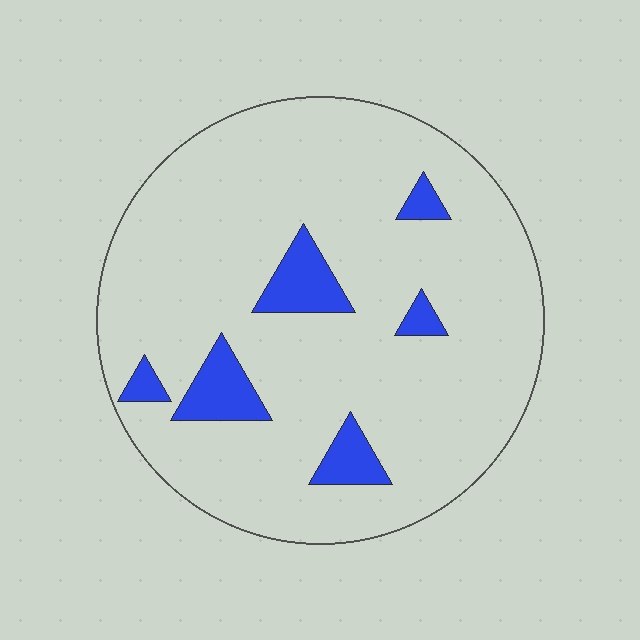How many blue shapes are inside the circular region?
6.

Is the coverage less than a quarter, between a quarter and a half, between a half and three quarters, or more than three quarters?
Less than a quarter.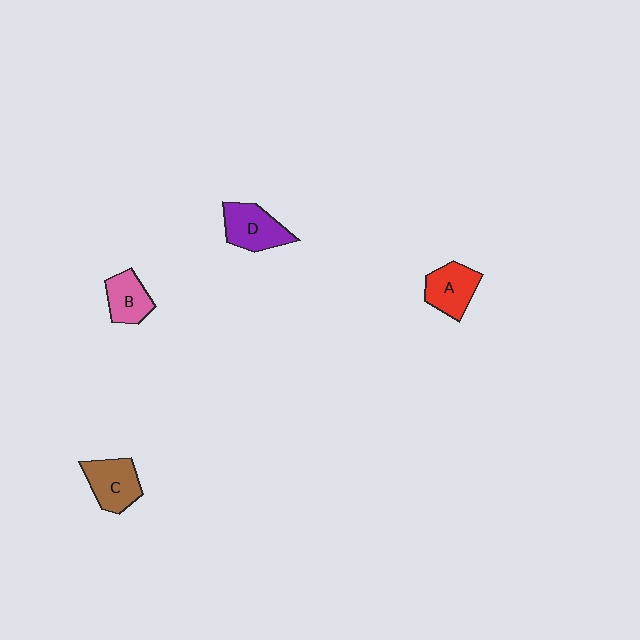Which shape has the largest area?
Shape D (purple).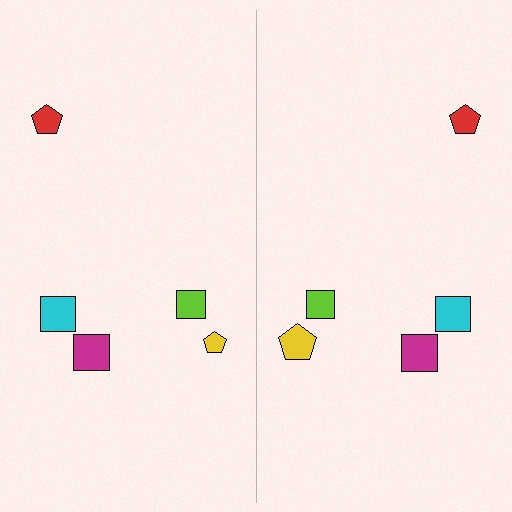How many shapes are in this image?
There are 10 shapes in this image.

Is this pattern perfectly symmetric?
No, the pattern is not perfectly symmetric. The yellow pentagon on the right side has a different size than its mirror counterpart.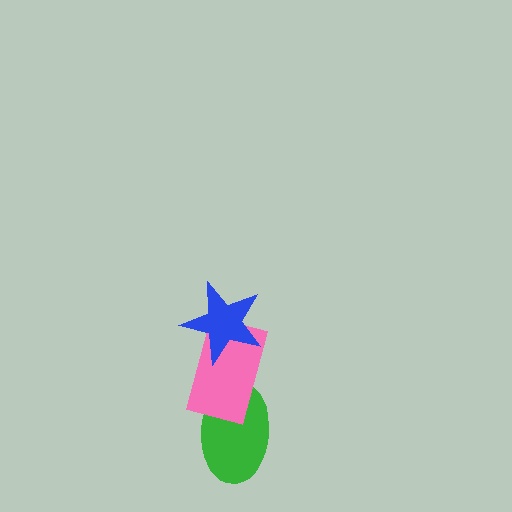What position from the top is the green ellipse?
The green ellipse is 3rd from the top.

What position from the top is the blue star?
The blue star is 1st from the top.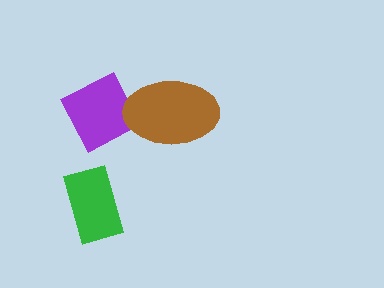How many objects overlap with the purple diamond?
1 object overlaps with the purple diamond.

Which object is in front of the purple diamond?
The brown ellipse is in front of the purple diamond.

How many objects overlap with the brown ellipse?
1 object overlaps with the brown ellipse.